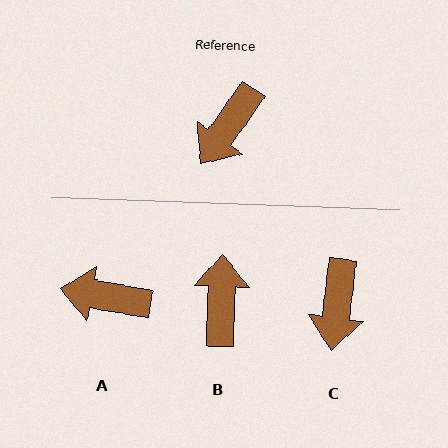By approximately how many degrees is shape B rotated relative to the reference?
Approximately 147 degrees clockwise.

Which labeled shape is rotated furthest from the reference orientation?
B, about 147 degrees away.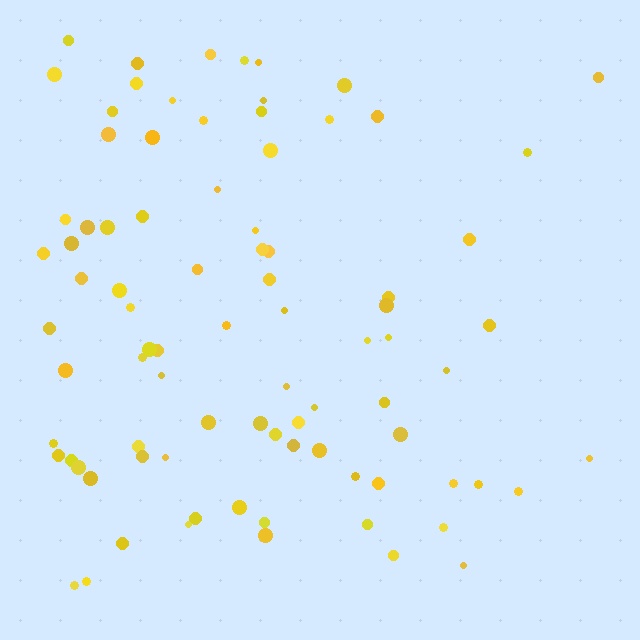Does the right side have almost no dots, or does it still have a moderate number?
Still a moderate number, just noticeably fewer than the left.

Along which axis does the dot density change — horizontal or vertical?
Horizontal.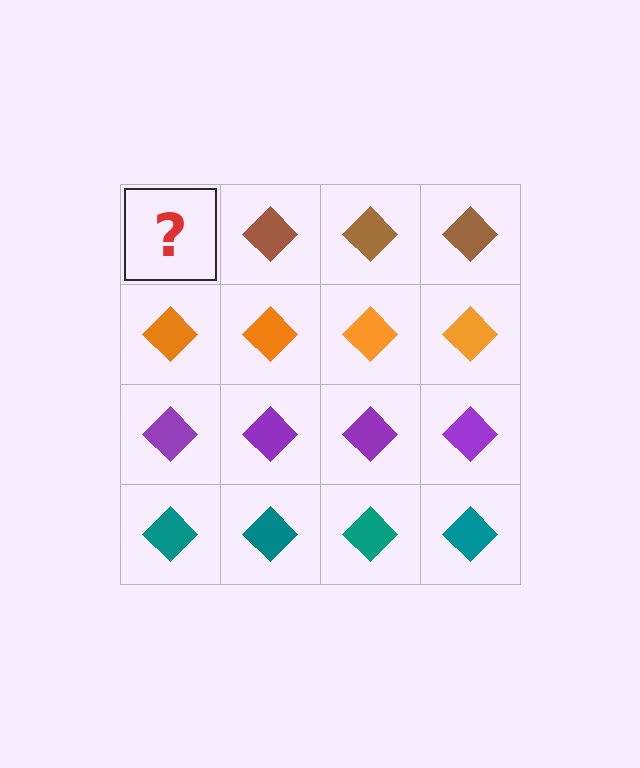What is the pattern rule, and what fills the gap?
The rule is that each row has a consistent color. The gap should be filled with a brown diamond.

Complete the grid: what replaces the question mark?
The question mark should be replaced with a brown diamond.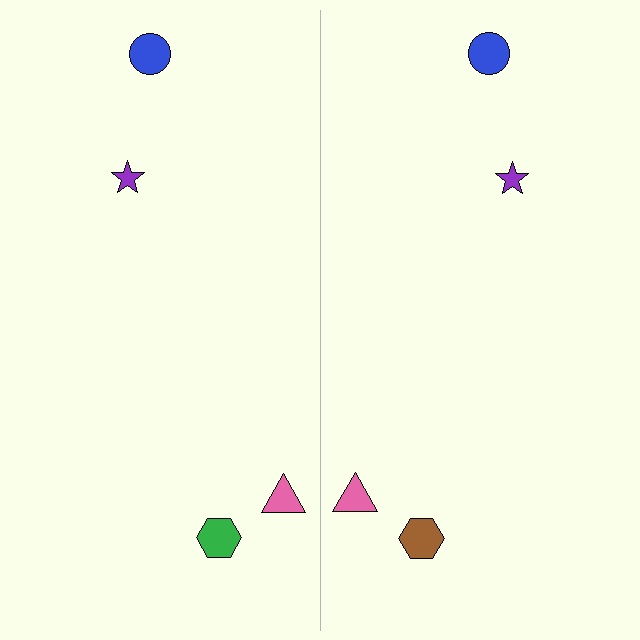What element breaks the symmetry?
The brown hexagon on the right side breaks the symmetry — its mirror counterpart is green.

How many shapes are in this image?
There are 8 shapes in this image.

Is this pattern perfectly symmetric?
No, the pattern is not perfectly symmetric. The brown hexagon on the right side breaks the symmetry — its mirror counterpart is green.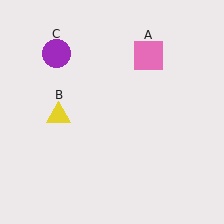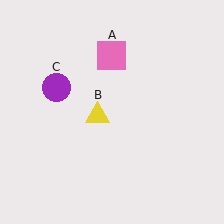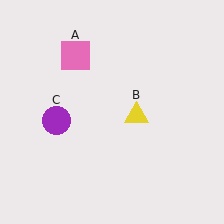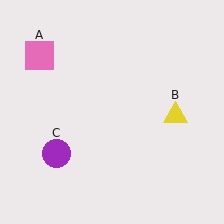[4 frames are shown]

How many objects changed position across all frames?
3 objects changed position: pink square (object A), yellow triangle (object B), purple circle (object C).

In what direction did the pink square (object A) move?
The pink square (object A) moved left.